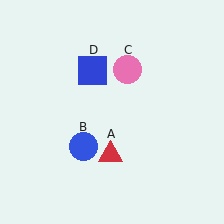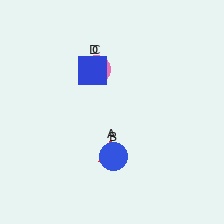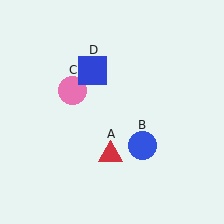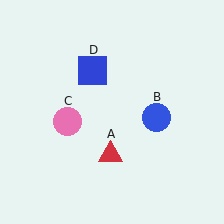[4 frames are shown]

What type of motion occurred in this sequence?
The blue circle (object B), pink circle (object C) rotated counterclockwise around the center of the scene.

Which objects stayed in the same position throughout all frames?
Red triangle (object A) and blue square (object D) remained stationary.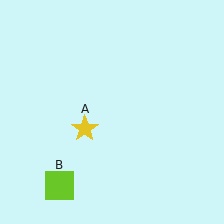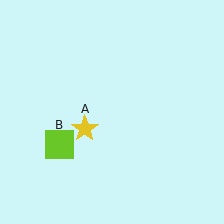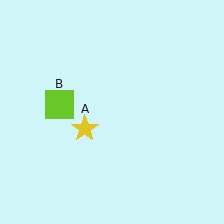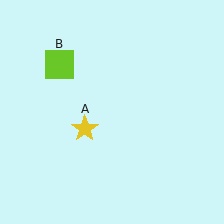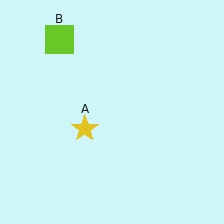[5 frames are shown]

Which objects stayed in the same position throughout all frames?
Yellow star (object A) remained stationary.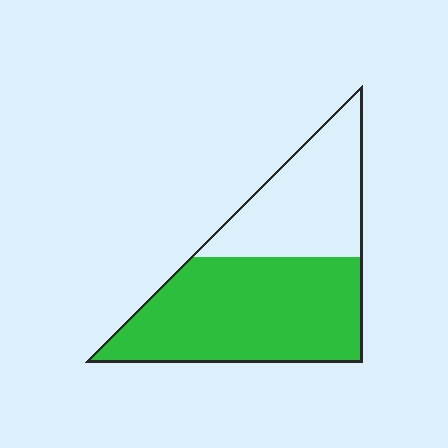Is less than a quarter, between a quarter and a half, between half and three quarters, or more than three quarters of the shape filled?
Between half and three quarters.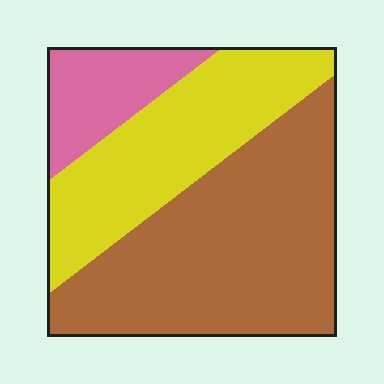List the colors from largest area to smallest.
From largest to smallest: brown, yellow, pink.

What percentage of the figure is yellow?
Yellow takes up about one third (1/3) of the figure.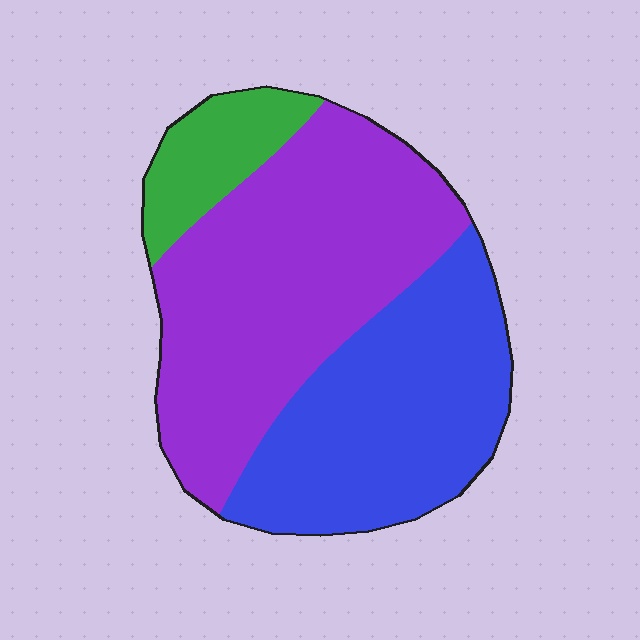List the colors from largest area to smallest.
From largest to smallest: purple, blue, green.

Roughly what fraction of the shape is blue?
Blue takes up between a third and a half of the shape.